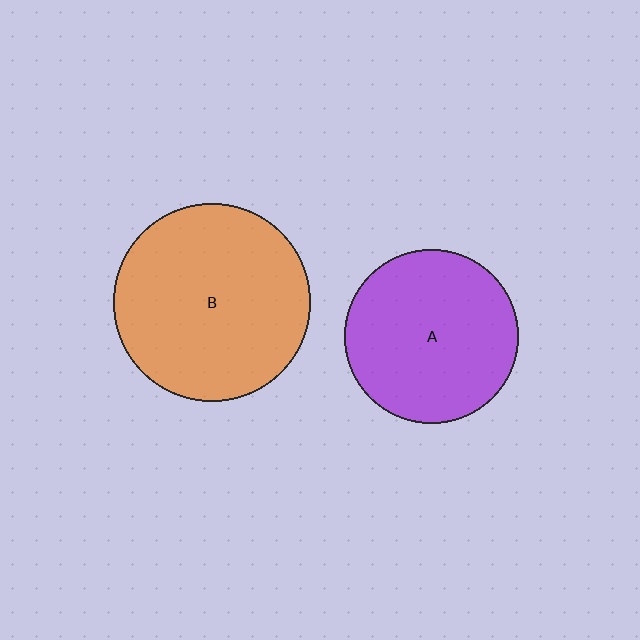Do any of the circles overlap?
No, none of the circles overlap.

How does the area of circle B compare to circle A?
Approximately 1.3 times.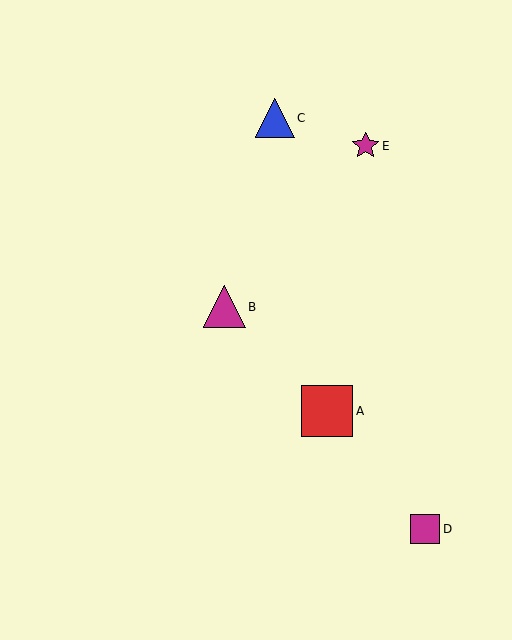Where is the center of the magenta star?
The center of the magenta star is at (366, 146).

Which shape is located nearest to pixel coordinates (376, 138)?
The magenta star (labeled E) at (366, 146) is nearest to that location.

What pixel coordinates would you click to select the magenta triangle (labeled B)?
Click at (224, 307) to select the magenta triangle B.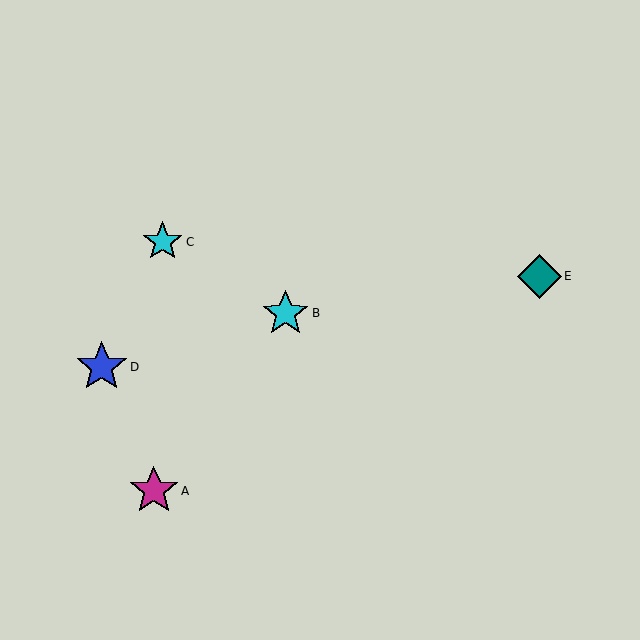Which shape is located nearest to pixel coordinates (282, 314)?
The cyan star (labeled B) at (285, 313) is nearest to that location.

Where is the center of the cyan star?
The center of the cyan star is at (163, 242).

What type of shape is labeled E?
Shape E is a teal diamond.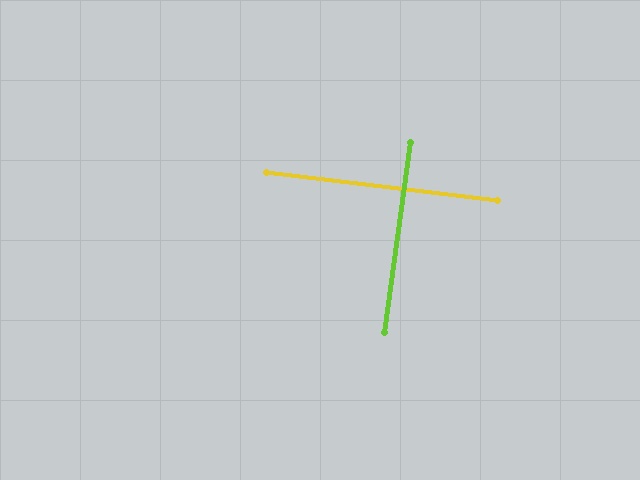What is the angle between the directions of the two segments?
Approximately 89 degrees.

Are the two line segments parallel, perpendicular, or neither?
Perpendicular — they meet at approximately 89°.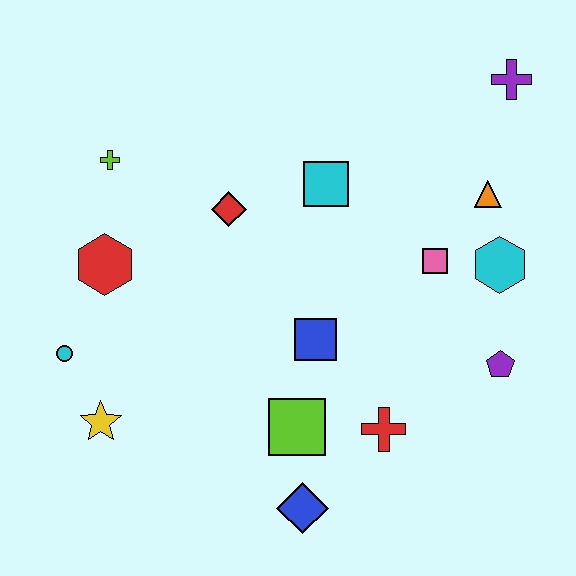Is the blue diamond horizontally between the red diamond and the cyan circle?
No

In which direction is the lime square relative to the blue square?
The lime square is below the blue square.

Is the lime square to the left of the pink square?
Yes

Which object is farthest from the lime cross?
The purple pentagon is farthest from the lime cross.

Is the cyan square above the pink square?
Yes